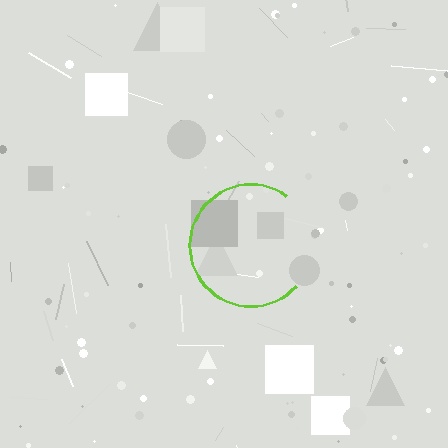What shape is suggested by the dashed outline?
The dashed outline suggests a circle.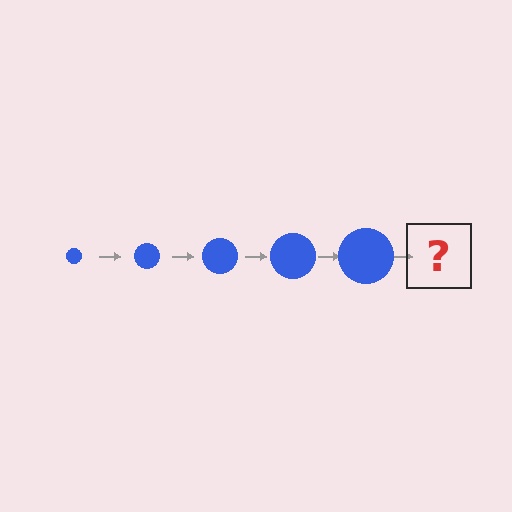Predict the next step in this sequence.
The next step is a blue circle, larger than the previous one.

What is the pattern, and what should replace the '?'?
The pattern is that the circle gets progressively larger each step. The '?' should be a blue circle, larger than the previous one.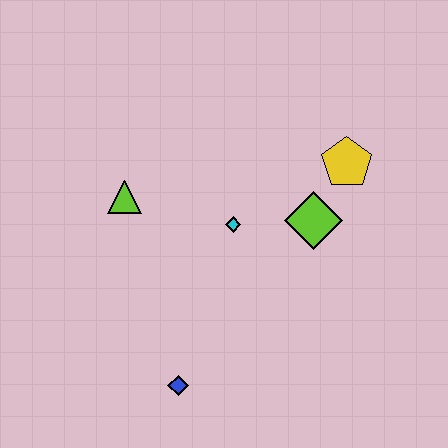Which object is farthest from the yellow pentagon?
The blue diamond is farthest from the yellow pentagon.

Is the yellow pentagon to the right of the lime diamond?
Yes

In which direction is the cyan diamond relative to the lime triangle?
The cyan diamond is to the right of the lime triangle.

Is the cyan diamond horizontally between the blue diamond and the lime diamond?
Yes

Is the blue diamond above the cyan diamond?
No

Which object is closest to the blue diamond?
The cyan diamond is closest to the blue diamond.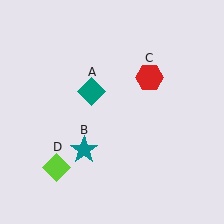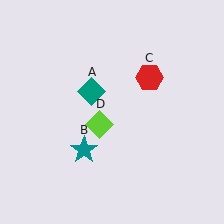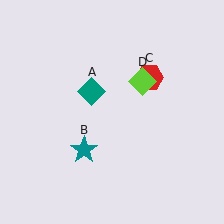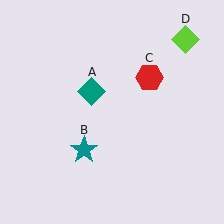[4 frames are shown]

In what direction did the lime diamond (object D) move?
The lime diamond (object D) moved up and to the right.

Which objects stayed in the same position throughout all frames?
Teal diamond (object A) and teal star (object B) and red hexagon (object C) remained stationary.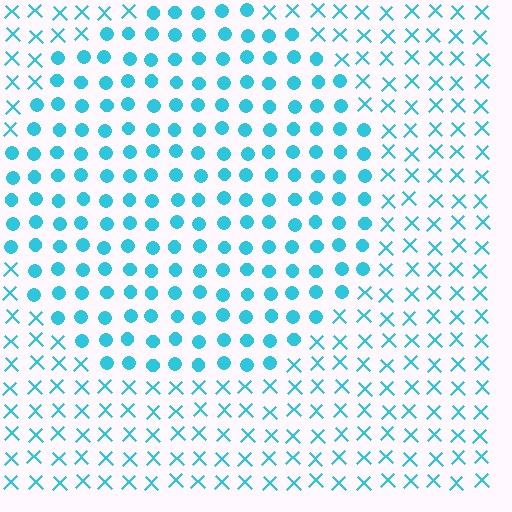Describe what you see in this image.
The image is filled with small cyan elements arranged in a uniform grid. A circle-shaped region contains circles, while the surrounding area contains X marks. The boundary is defined purely by the change in element shape.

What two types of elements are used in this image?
The image uses circles inside the circle region and X marks outside it.